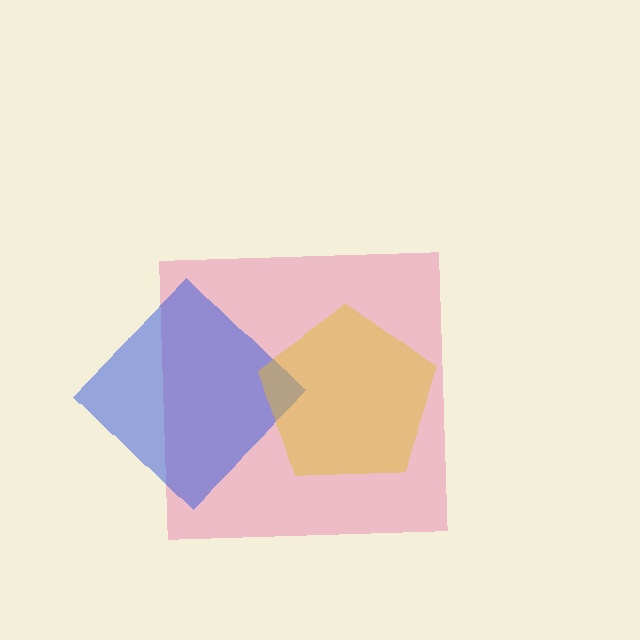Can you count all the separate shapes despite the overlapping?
Yes, there are 3 separate shapes.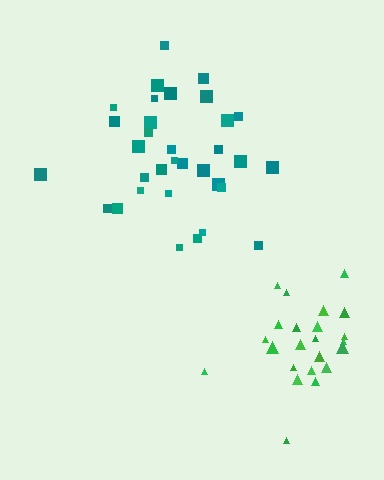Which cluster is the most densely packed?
Teal.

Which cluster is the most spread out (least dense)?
Green.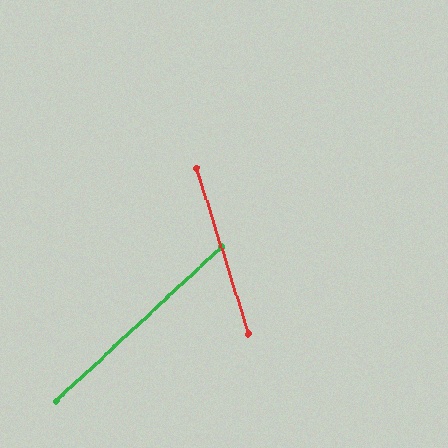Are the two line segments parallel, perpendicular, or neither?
Neither parallel nor perpendicular — they differ by about 65°.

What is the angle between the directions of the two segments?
Approximately 65 degrees.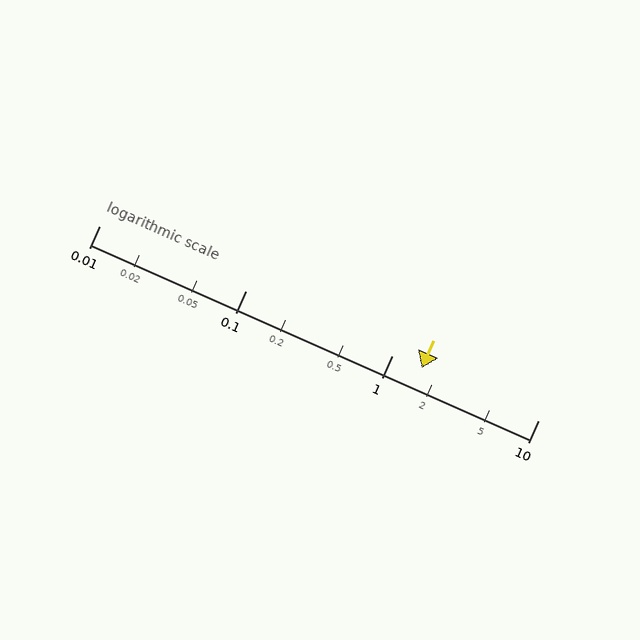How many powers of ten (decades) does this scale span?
The scale spans 3 decades, from 0.01 to 10.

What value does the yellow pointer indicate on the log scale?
The pointer indicates approximately 1.6.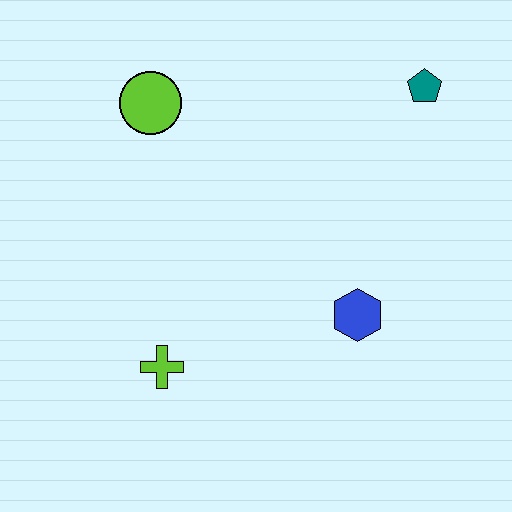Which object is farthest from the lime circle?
The blue hexagon is farthest from the lime circle.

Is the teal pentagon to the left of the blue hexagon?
No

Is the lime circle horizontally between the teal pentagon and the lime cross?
No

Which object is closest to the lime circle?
The lime cross is closest to the lime circle.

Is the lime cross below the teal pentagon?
Yes